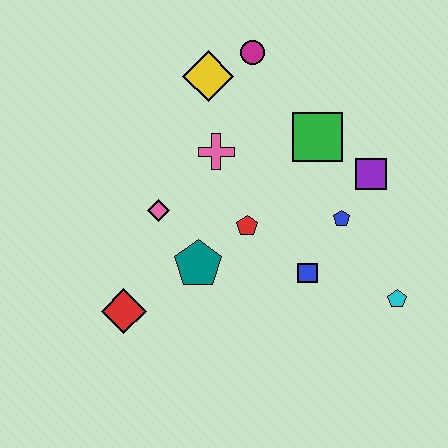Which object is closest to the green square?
The purple square is closest to the green square.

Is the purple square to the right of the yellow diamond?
Yes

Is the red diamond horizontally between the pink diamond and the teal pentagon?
No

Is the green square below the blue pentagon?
No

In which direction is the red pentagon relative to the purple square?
The red pentagon is to the left of the purple square.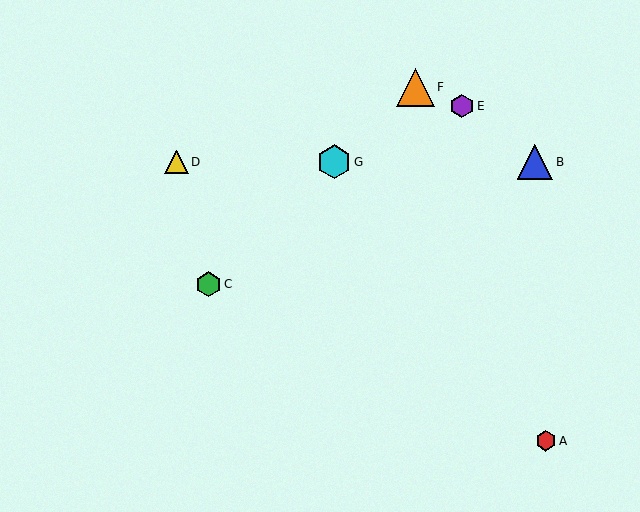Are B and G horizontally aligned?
Yes, both are at y≈162.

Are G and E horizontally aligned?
No, G is at y≈162 and E is at y≈106.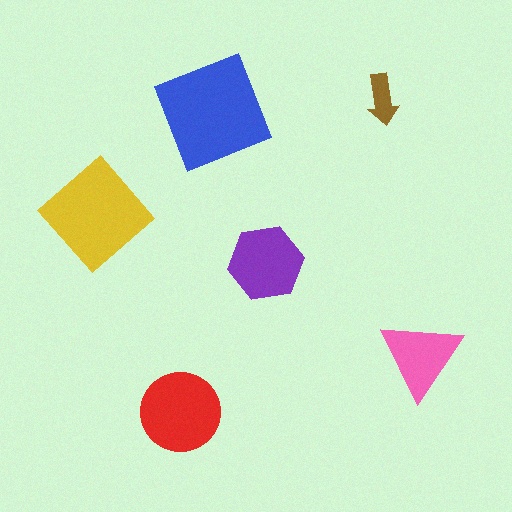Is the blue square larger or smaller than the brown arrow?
Larger.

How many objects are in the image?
There are 6 objects in the image.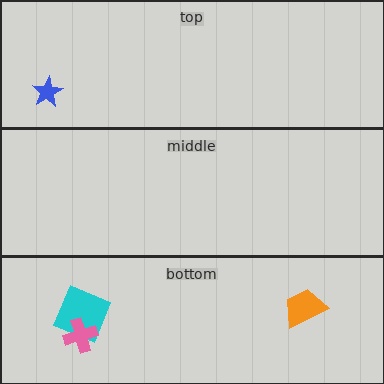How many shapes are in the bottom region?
3.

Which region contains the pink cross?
The bottom region.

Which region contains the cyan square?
The bottom region.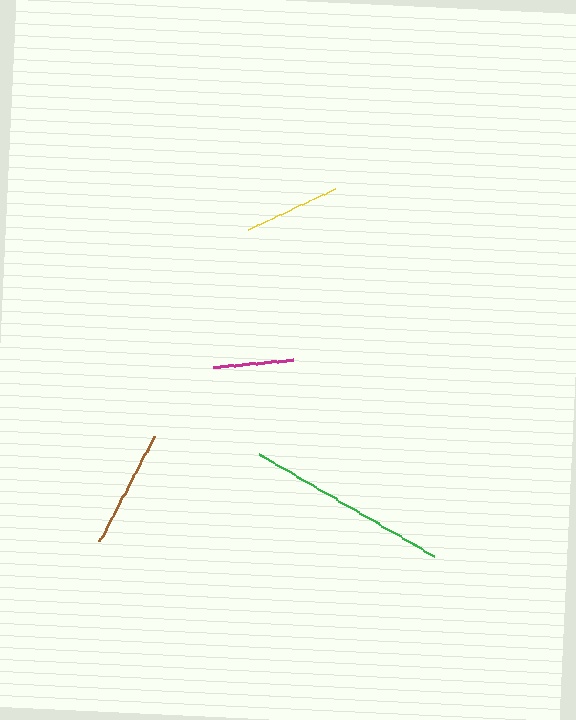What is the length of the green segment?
The green segment is approximately 203 pixels long.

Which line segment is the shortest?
The magenta line is the shortest at approximately 81 pixels.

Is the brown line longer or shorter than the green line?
The green line is longer than the brown line.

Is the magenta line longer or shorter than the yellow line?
The yellow line is longer than the magenta line.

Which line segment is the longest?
The green line is the longest at approximately 203 pixels.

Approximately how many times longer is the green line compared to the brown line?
The green line is approximately 1.7 times the length of the brown line.